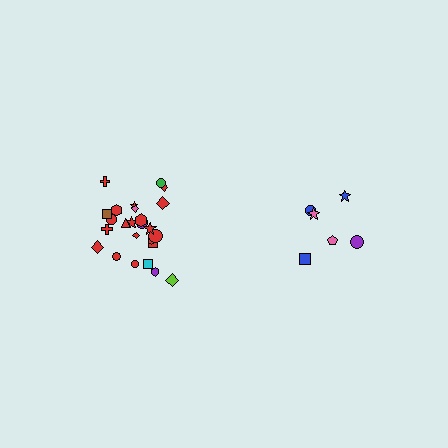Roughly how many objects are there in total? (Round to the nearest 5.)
Roughly 30 objects in total.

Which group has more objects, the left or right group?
The left group.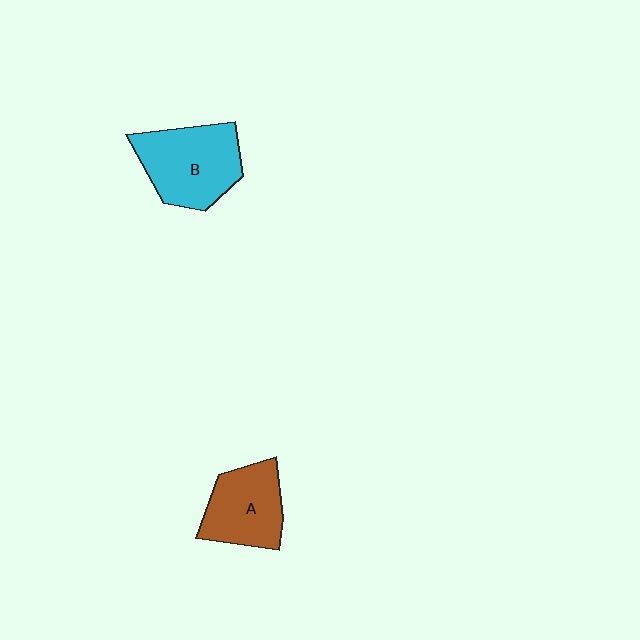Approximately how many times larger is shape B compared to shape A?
Approximately 1.2 times.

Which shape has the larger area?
Shape B (cyan).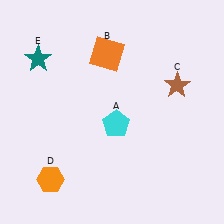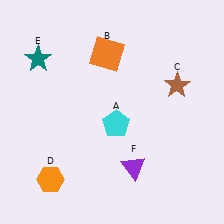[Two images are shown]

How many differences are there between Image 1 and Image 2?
There is 1 difference between the two images.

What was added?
A purple triangle (F) was added in Image 2.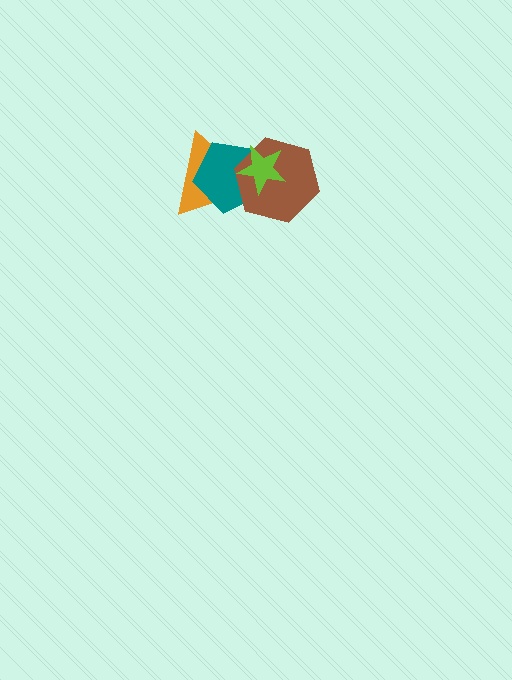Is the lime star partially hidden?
No, no other shape covers it.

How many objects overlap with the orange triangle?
3 objects overlap with the orange triangle.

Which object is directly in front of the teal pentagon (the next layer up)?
The brown hexagon is directly in front of the teal pentagon.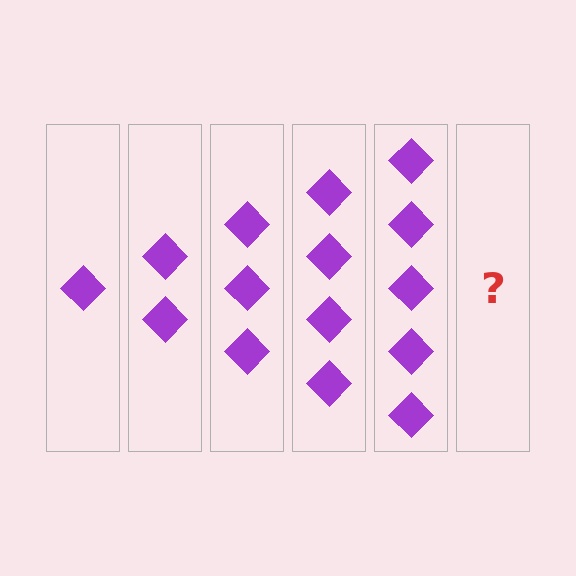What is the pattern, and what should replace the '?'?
The pattern is that each step adds one more diamond. The '?' should be 6 diamonds.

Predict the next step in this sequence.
The next step is 6 diamonds.